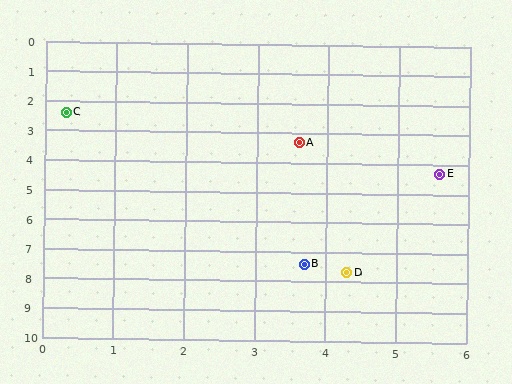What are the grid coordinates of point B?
Point B is at approximately (3.7, 7.4).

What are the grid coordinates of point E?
Point E is at approximately (5.6, 4.3).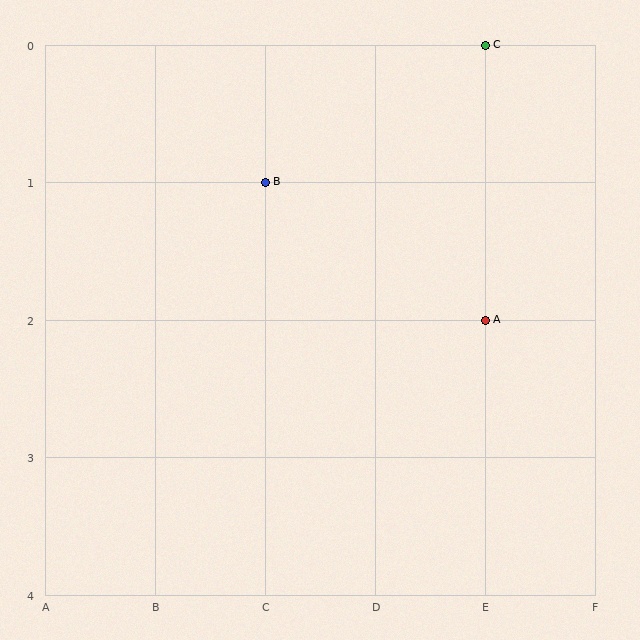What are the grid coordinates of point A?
Point A is at grid coordinates (E, 2).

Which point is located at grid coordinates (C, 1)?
Point B is at (C, 1).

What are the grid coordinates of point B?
Point B is at grid coordinates (C, 1).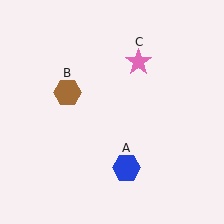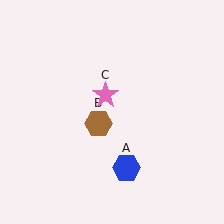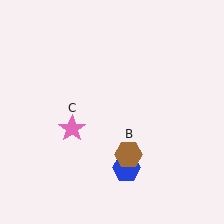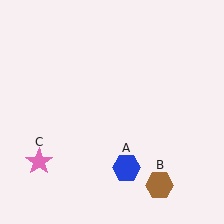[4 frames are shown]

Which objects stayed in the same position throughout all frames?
Blue hexagon (object A) remained stationary.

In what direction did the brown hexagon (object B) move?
The brown hexagon (object B) moved down and to the right.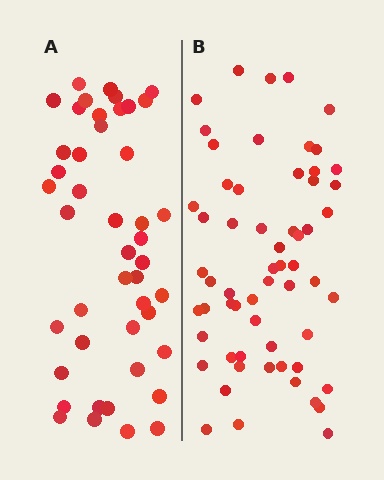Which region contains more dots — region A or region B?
Region B (the right region) has more dots.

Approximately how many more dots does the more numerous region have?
Region B has approximately 15 more dots than region A.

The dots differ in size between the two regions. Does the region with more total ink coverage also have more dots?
No. Region A has more total ink coverage because its dots are larger, but region B actually contains more individual dots. Total area can be misleading — the number of items is what matters here.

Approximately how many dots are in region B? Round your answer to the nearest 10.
About 60 dots.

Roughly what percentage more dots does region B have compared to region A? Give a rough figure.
About 35% more.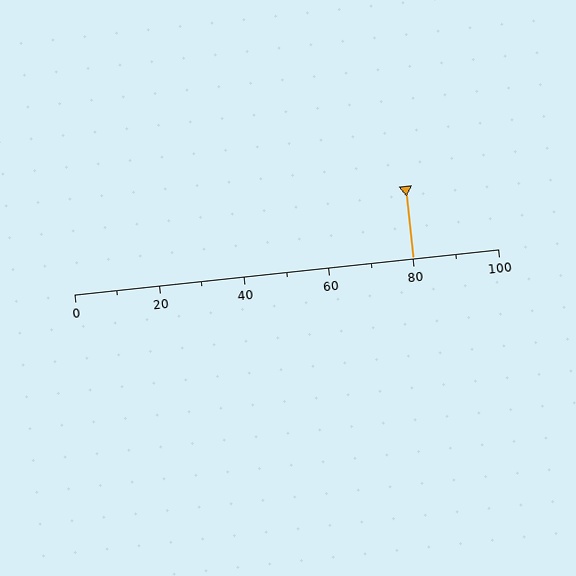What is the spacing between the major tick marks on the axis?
The major ticks are spaced 20 apart.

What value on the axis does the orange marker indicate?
The marker indicates approximately 80.